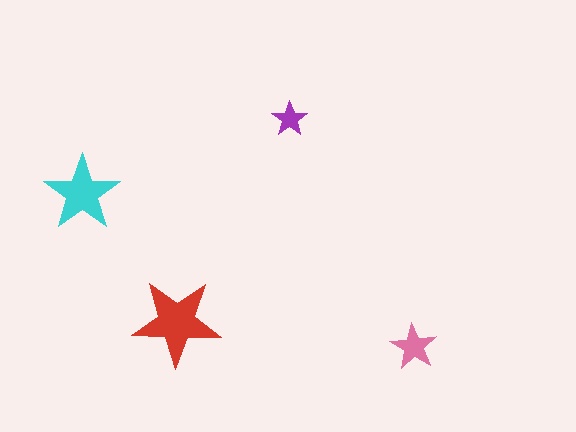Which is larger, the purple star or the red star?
The red one.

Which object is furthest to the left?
The cyan star is leftmost.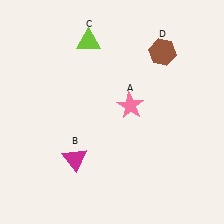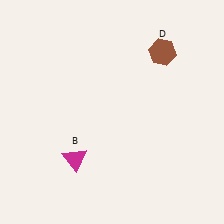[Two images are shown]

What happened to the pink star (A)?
The pink star (A) was removed in Image 2. It was in the top-right area of Image 1.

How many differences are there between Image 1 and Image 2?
There are 2 differences between the two images.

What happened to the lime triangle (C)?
The lime triangle (C) was removed in Image 2. It was in the top-left area of Image 1.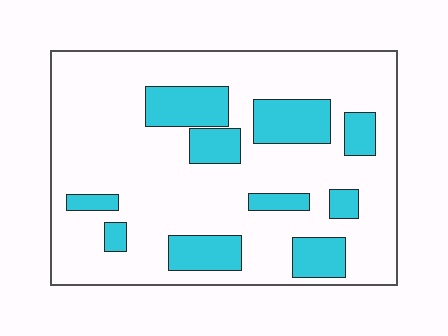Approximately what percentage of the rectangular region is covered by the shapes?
Approximately 25%.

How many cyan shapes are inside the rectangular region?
10.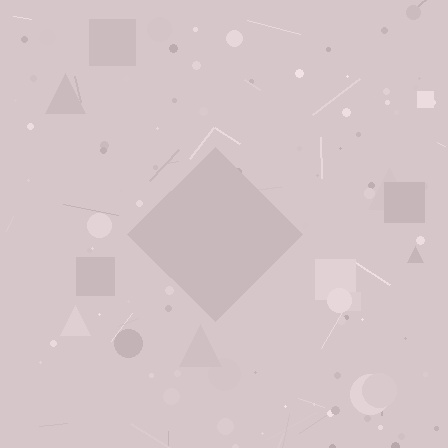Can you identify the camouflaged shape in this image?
The camouflaged shape is a diamond.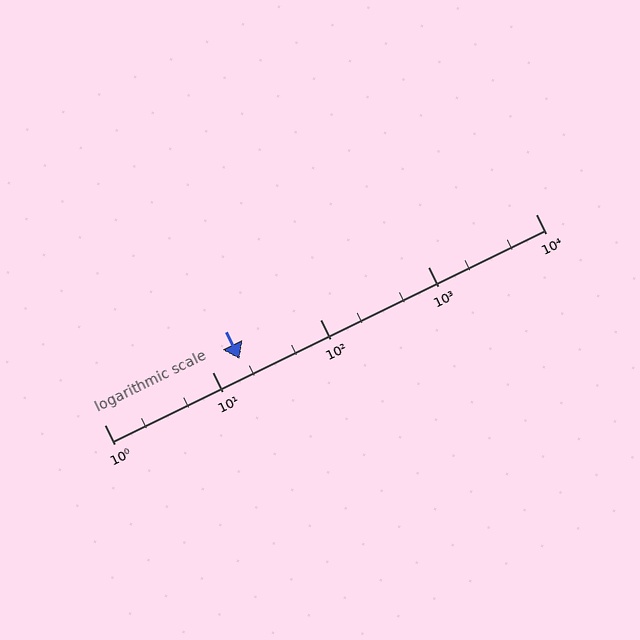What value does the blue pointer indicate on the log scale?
The pointer indicates approximately 18.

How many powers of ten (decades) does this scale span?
The scale spans 4 decades, from 1 to 10000.